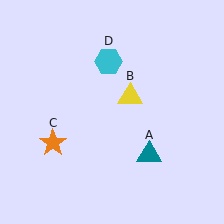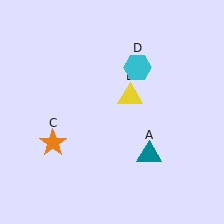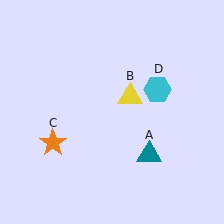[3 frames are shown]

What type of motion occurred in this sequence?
The cyan hexagon (object D) rotated clockwise around the center of the scene.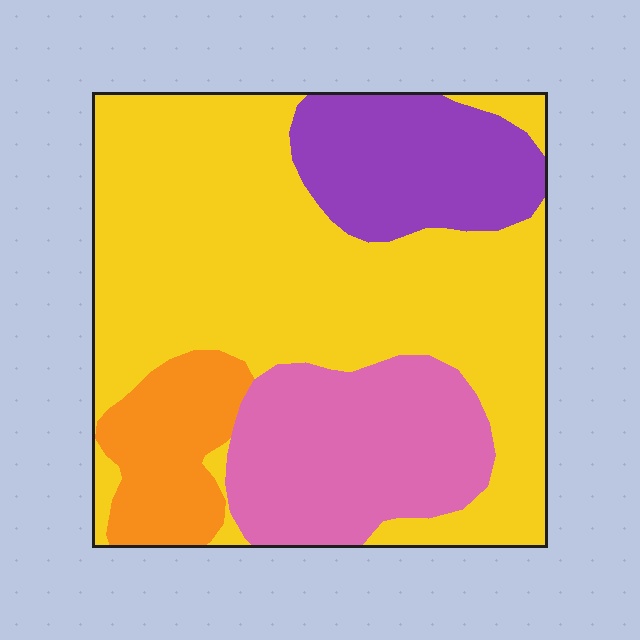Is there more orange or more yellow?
Yellow.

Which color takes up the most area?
Yellow, at roughly 55%.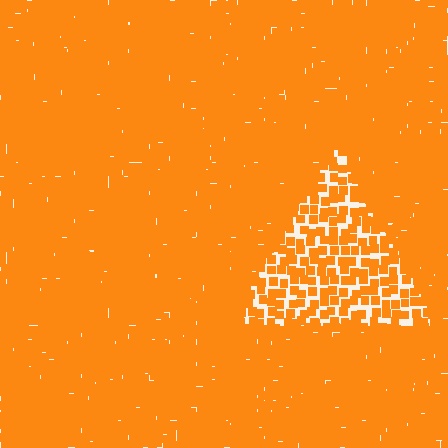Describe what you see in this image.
The image contains small orange elements arranged at two different densities. A triangle-shaped region is visible where the elements are less densely packed than the surrounding area.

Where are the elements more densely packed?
The elements are more densely packed outside the triangle boundary.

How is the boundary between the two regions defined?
The boundary is defined by a change in element density (approximately 2.3x ratio). All elements are the same color, size, and shape.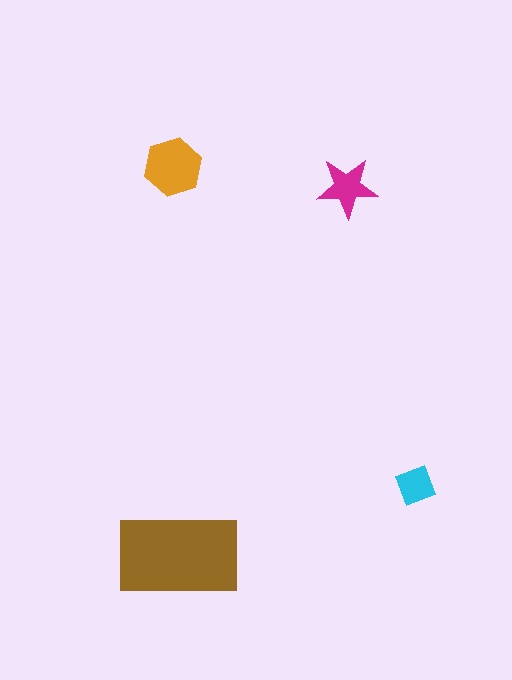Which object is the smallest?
The cyan square.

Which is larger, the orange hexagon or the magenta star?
The orange hexagon.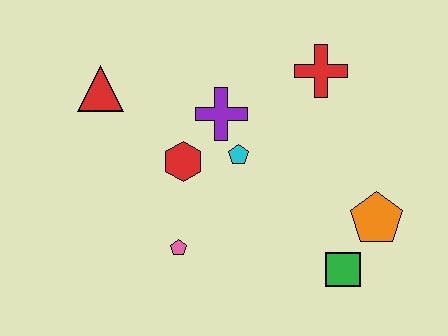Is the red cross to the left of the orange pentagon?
Yes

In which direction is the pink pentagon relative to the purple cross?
The pink pentagon is below the purple cross.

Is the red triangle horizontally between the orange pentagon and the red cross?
No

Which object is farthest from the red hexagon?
The orange pentagon is farthest from the red hexagon.